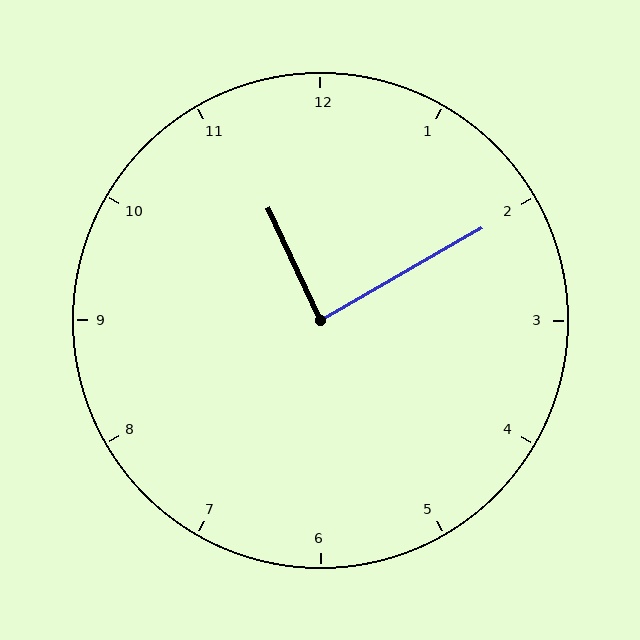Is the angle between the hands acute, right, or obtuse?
It is right.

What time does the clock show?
11:10.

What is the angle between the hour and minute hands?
Approximately 85 degrees.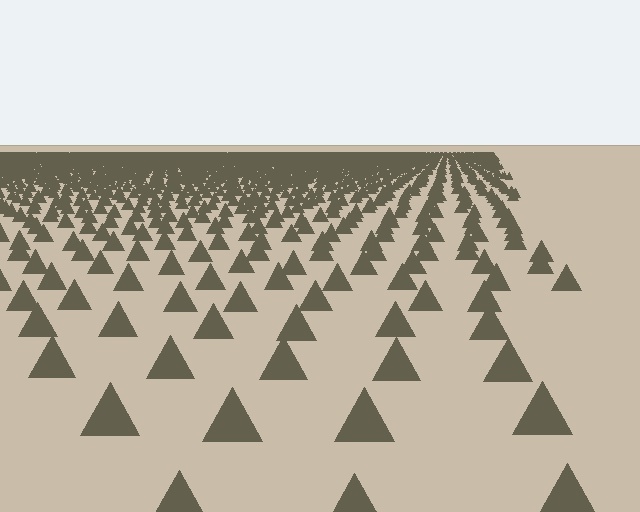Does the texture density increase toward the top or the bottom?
Density increases toward the top.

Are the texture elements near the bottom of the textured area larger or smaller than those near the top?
Larger. Near the bottom, elements are closer to the viewer and appear at a bigger on-screen size.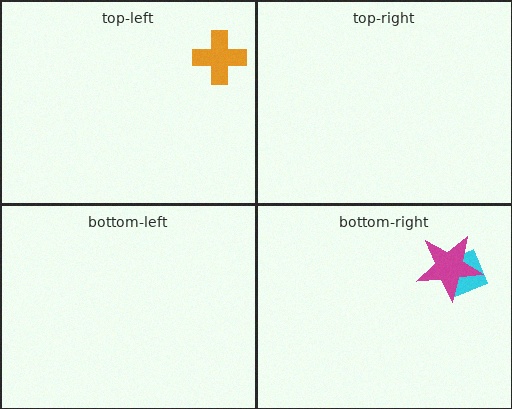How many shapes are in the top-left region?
1.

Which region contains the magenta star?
The bottom-right region.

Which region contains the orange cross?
The top-left region.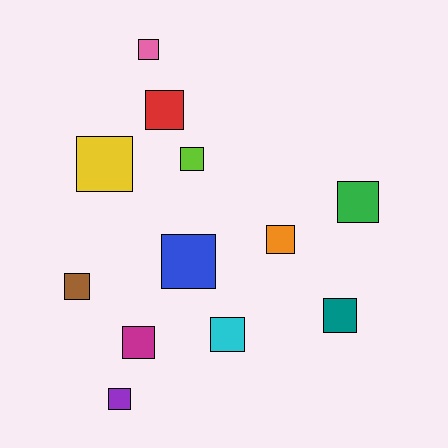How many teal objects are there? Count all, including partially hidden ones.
There is 1 teal object.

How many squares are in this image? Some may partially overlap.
There are 12 squares.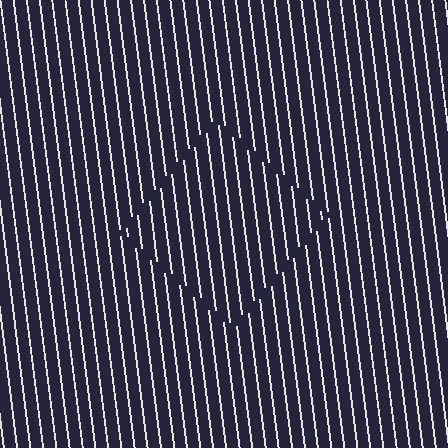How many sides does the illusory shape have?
4 sides — the line-ends trace a square.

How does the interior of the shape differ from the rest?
The interior of the shape contains the same grating, shifted by half a period — the contour is defined by the phase discontinuity where line-ends from the inner and outer gratings abut.